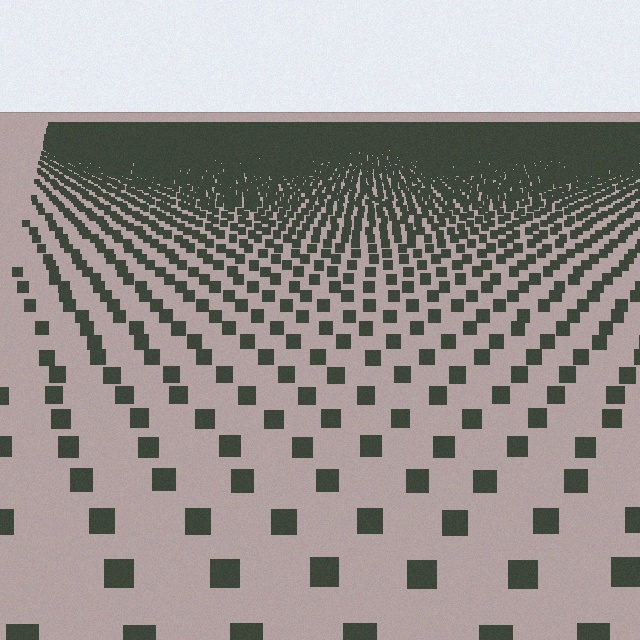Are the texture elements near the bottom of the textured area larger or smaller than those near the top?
Larger. Near the bottom, elements are closer to the viewer and appear at a bigger on-screen size.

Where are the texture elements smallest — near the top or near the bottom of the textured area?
Near the top.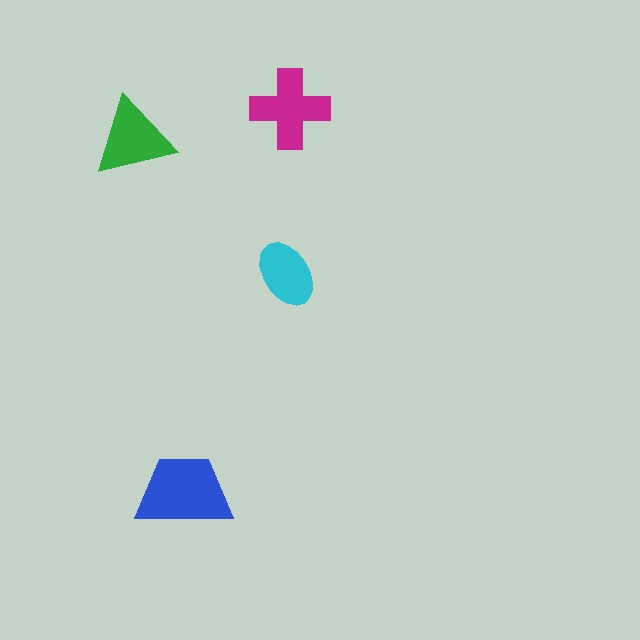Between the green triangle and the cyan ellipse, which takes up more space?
The green triangle.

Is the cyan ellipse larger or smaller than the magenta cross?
Smaller.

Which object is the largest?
The blue trapezoid.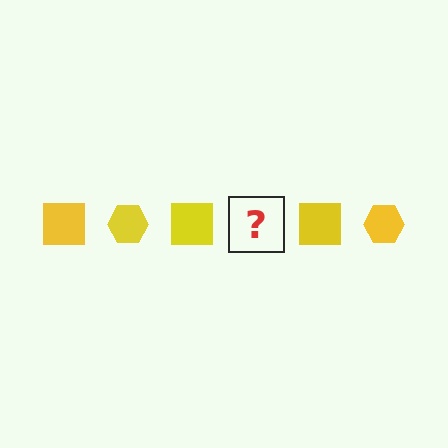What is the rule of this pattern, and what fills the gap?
The rule is that the pattern cycles through square, hexagon shapes in yellow. The gap should be filled with a yellow hexagon.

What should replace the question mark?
The question mark should be replaced with a yellow hexagon.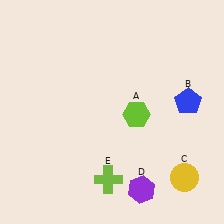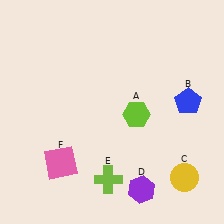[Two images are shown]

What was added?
A pink square (F) was added in Image 2.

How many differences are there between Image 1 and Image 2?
There is 1 difference between the two images.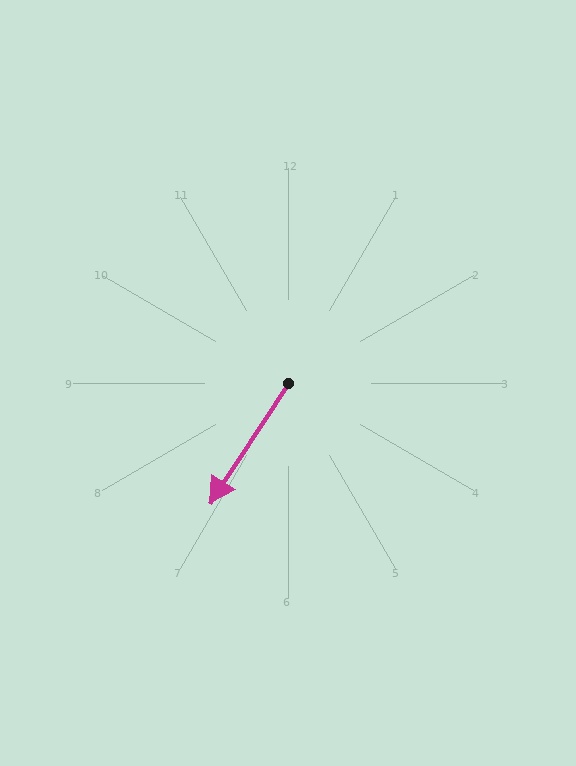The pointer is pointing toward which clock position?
Roughly 7 o'clock.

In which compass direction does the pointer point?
Southwest.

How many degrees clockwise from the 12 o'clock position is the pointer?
Approximately 213 degrees.